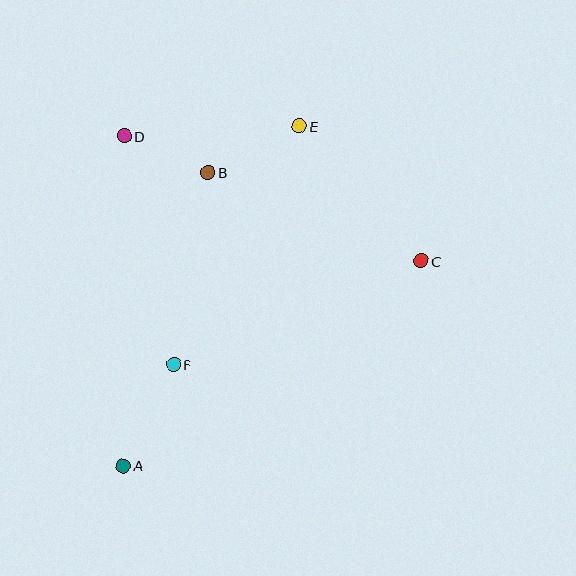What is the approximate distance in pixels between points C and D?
The distance between C and D is approximately 322 pixels.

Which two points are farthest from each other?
Points A and E are farthest from each other.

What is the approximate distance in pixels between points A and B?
The distance between A and B is approximately 305 pixels.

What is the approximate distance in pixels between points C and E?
The distance between C and E is approximately 182 pixels.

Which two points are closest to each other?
Points B and D are closest to each other.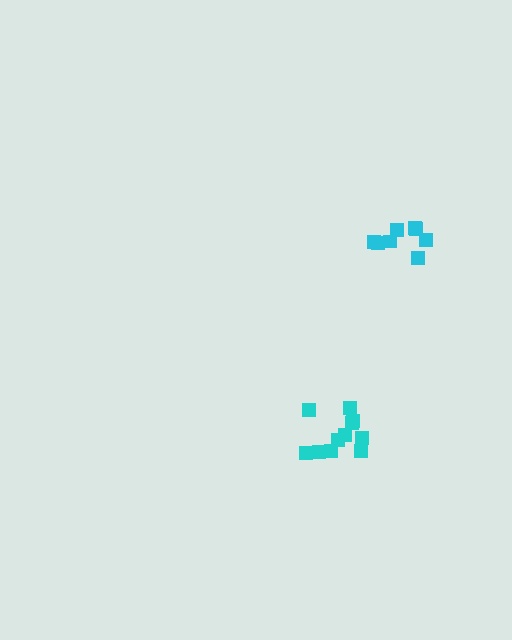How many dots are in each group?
Group 1: 11 dots, Group 2: 8 dots (19 total).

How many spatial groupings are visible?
There are 2 spatial groupings.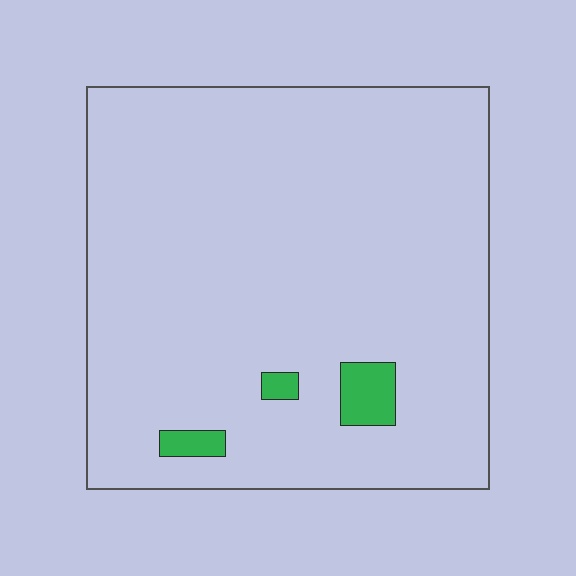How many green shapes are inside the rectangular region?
3.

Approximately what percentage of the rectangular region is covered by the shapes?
Approximately 5%.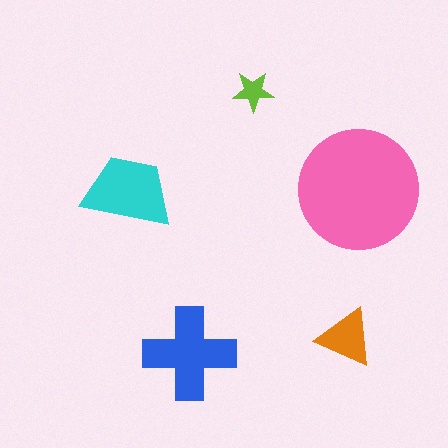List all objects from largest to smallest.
The pink circle, the blue cross, the cyan trapezoid, the orange triangle, the lime star.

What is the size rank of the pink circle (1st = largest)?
1st.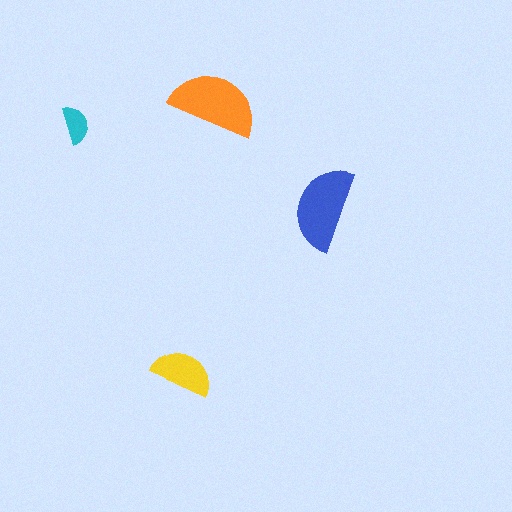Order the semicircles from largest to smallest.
the orange one, the blue one, the yellow one, the cyan one.